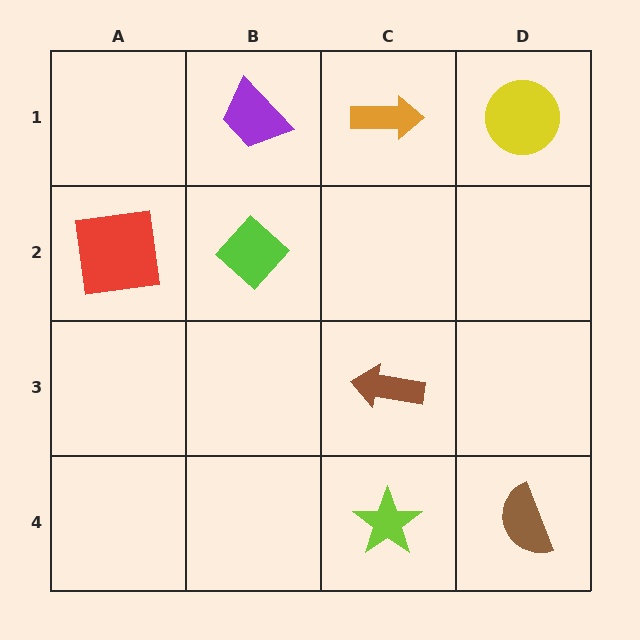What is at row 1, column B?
A purple trapezoid.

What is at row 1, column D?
A yellow circle.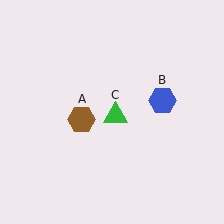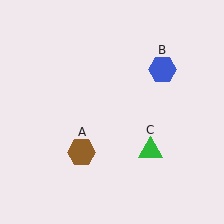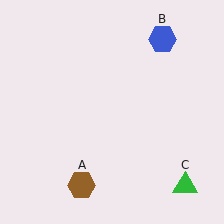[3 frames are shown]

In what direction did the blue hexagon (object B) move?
The blue hexagon (object B) moved up.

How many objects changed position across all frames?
3 objects changed position: brown hexagon (object A), blue hexagon (object B), green triangle (object C).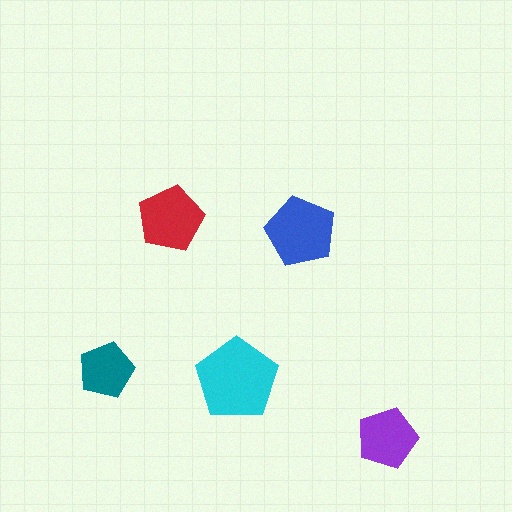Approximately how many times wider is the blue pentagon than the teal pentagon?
About 1.5 times wider.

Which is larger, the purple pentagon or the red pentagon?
The red one.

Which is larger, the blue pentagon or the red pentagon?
The blue one.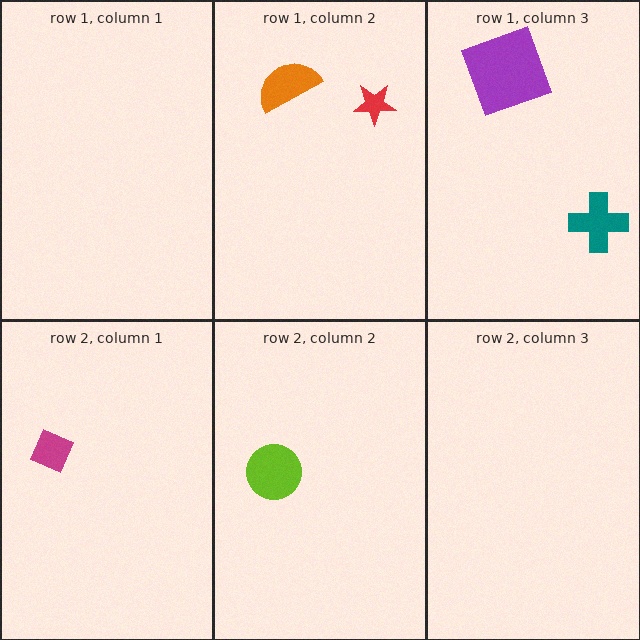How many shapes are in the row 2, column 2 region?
1.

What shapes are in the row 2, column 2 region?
The lime circle.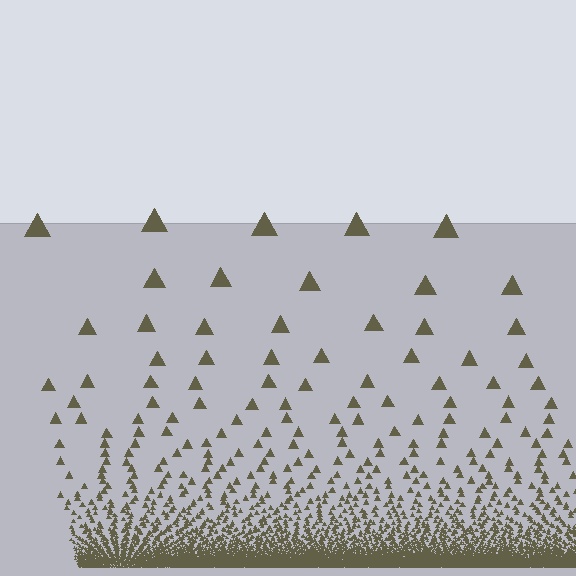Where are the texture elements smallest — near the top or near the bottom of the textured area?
Near the bottom.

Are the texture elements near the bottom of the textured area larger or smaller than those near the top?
Smaller. The gradient is inverted — elements near the bottom are smaller and denser.